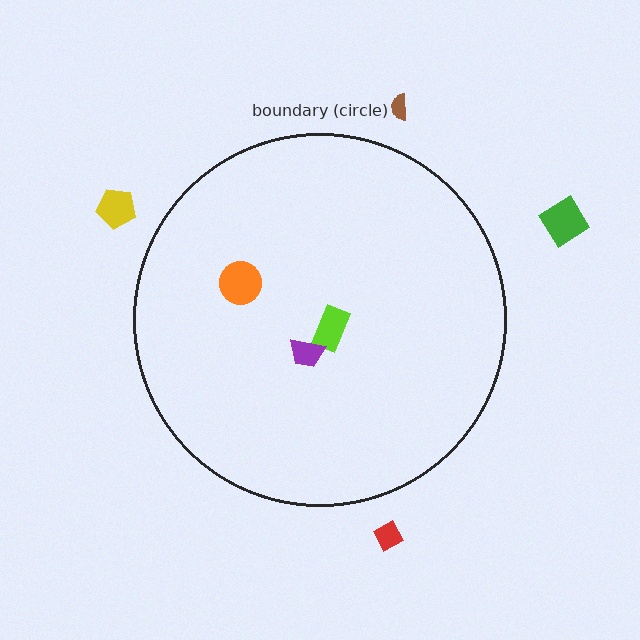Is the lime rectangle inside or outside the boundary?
Inside.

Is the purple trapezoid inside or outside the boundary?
Inside.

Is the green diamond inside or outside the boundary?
Outside.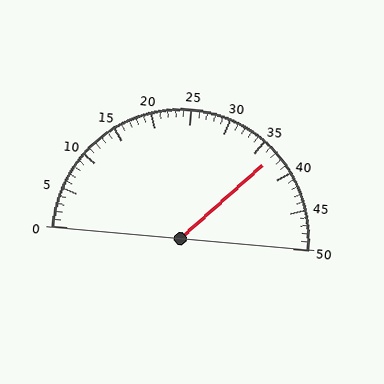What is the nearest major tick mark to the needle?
The nearest major tick mark is 35.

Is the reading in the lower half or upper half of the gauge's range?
The reading is in the upper half of the range (0 to 50).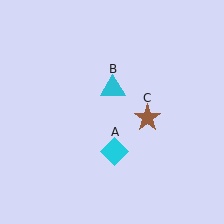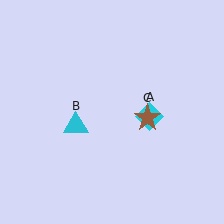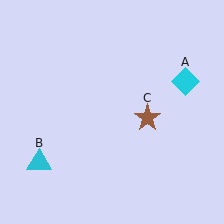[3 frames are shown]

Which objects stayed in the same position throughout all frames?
Brown star (object C) remained stationary.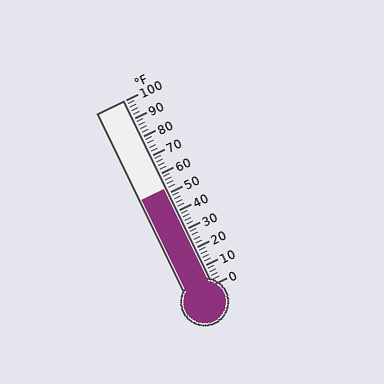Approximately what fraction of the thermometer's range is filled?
The thermometer is filled to approximately 50% of its range.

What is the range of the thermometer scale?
The thermometer scale ranges from 0°F to 100°F.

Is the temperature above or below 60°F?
The temperature is below 60°F.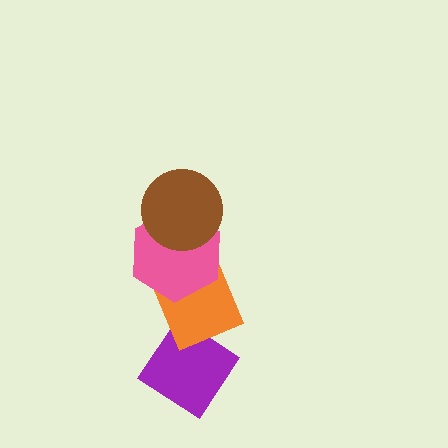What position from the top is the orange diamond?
The orange diamond is 3rd from the top.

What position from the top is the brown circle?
The brown circle is 1st from the top.